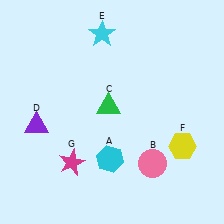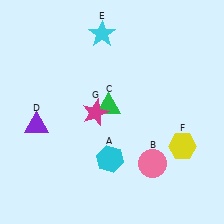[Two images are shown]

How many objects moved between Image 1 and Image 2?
1 object moved between the two images.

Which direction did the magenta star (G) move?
The magenta star (G) moved up.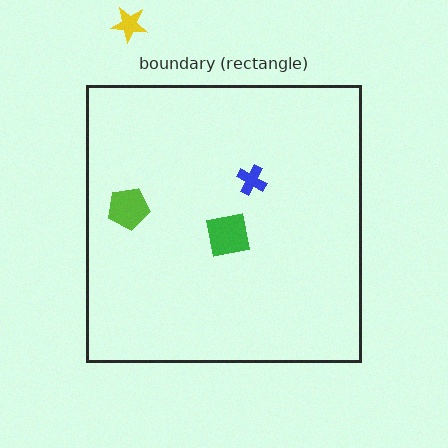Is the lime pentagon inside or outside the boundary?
Inside.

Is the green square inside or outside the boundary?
Inside.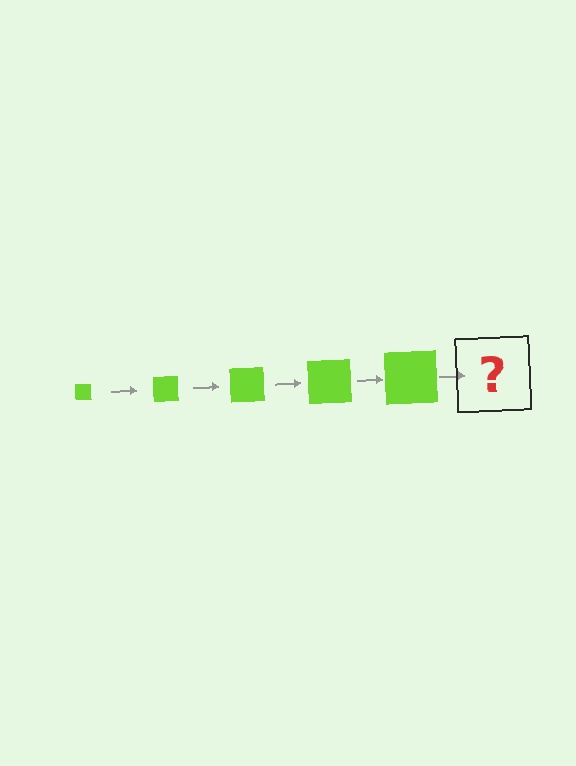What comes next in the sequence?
The next element should be a lime square, larger than the previous one.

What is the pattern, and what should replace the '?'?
The pattern is that the square gets progressively larger each step. The '?' should be a lime square, larger than the previous one.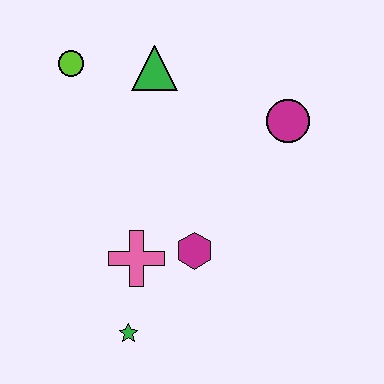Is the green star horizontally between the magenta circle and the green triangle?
No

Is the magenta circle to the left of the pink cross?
No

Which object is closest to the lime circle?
The green triangle is closest to the lime circle.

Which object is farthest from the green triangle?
The green star is farthest from the green triangle.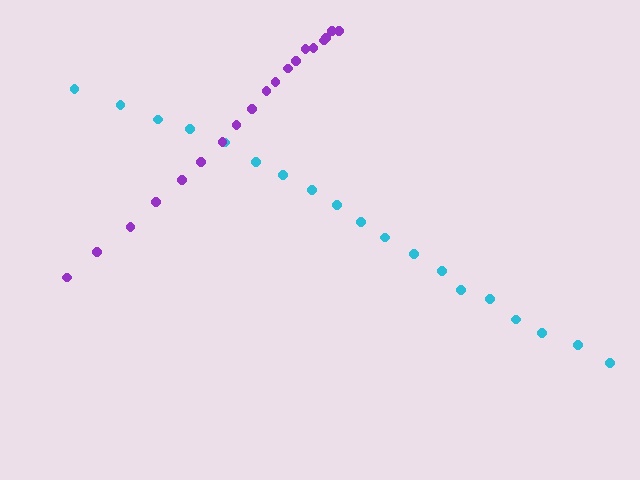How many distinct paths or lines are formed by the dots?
There are 2 distinct paths.